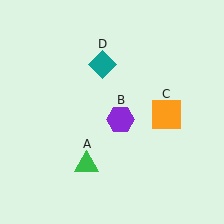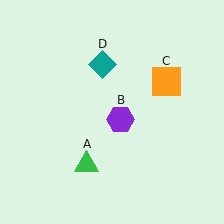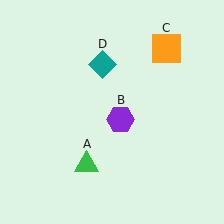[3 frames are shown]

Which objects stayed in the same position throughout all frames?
Green triangle (object A) and purple hexagon (object B) and teal diamond (object D) remained stationary.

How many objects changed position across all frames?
1 object changed position: orange square (object C).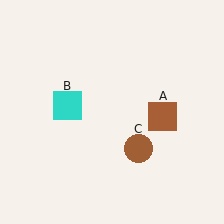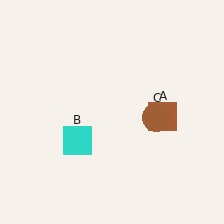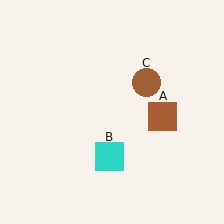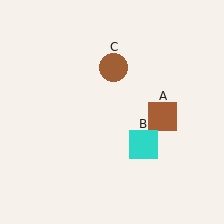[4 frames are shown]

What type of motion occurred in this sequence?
The cyan square (object B), brown circle (object C) rotated counterclockwise around the center of the scene.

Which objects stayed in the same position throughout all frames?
Brown square (object A) remained stationary.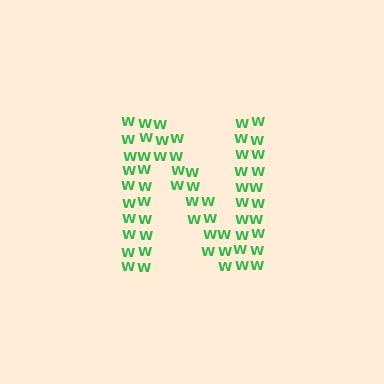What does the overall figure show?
The overall figure shows the letter N.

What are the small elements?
The small elements are letter W's.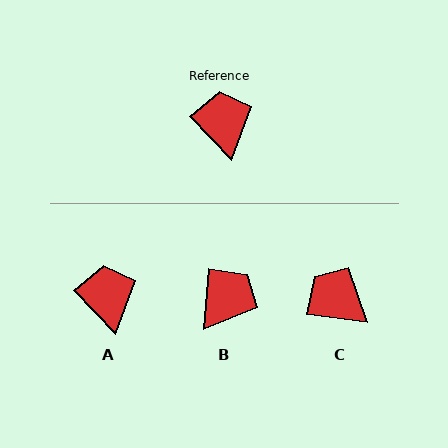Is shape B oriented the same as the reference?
No, it is off by about 48 degrees.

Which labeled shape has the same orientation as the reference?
A.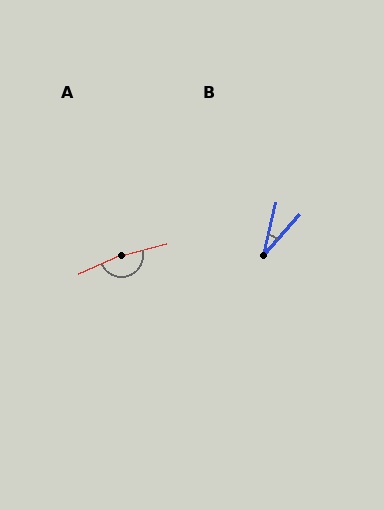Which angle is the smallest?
B, at approximately 29 degrees.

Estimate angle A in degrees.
Approximately 169 degrees.